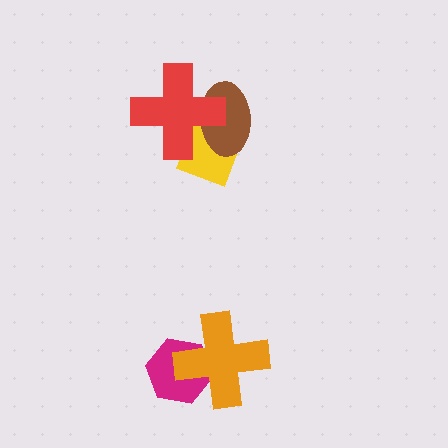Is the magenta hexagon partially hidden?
Yes, it is partially covered by another shape.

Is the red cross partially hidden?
No, no other shape covers it.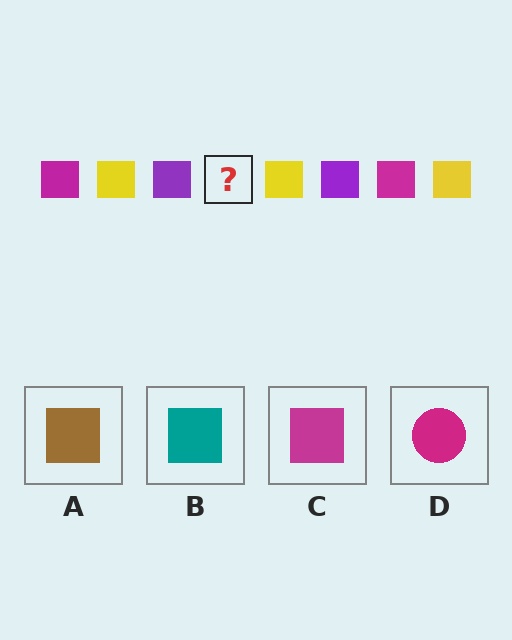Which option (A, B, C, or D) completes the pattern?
C.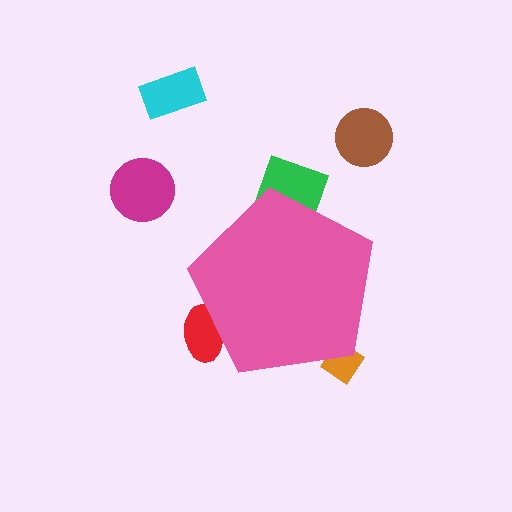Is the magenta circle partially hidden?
No, the magenta circle is fully visible.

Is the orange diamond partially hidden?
Yes, the orange diamond is partially hidden behind the pink pentagon.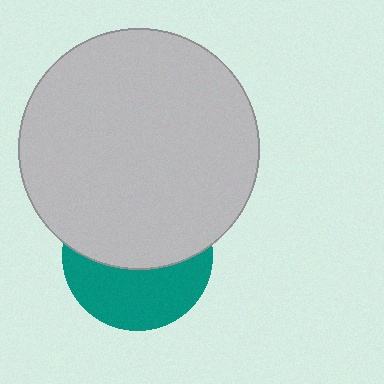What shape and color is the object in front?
The object in front is a light gray circle.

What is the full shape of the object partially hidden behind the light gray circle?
The partially hidden object is a teal circle.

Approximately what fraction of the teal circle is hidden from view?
Roughly 55% of the teal circle is hidden behind the light gray circle.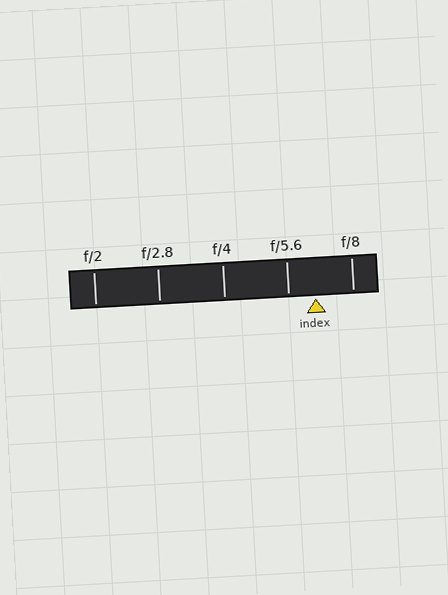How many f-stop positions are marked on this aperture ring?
There are 5 f-stop positions marked.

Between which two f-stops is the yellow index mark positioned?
The index mark is between f/5.6 and f/8.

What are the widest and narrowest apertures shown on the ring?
The widest aperture shown is f/2 and the narrowest is f/8.